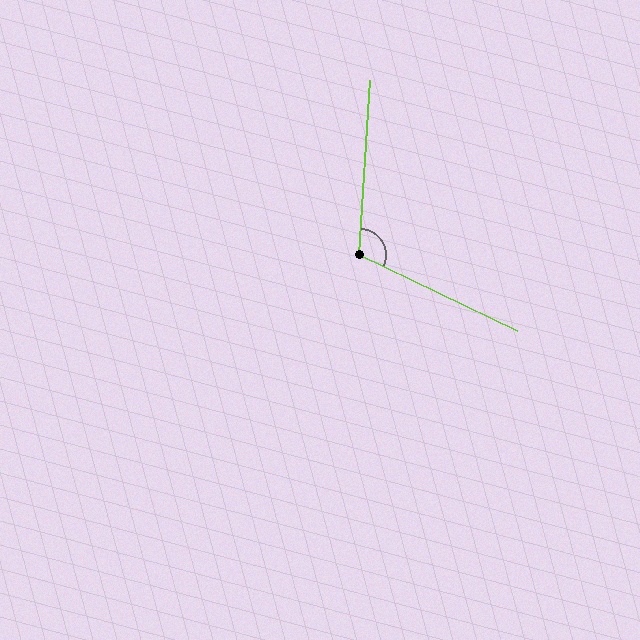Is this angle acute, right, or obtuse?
It is obtuse.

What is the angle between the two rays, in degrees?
Approximately 112 degrees.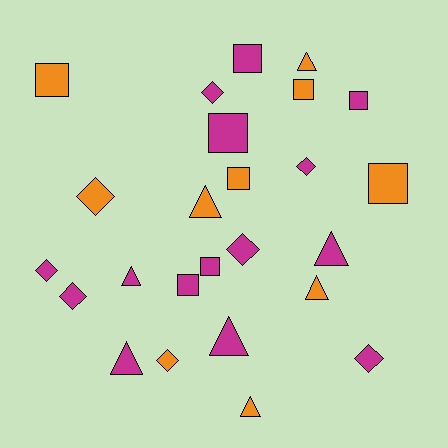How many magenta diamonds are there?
There are 6 magenta diamonds.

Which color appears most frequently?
Magenta, with 15 objects.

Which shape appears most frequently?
Square, with 9 objects.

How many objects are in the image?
There are 25 objects.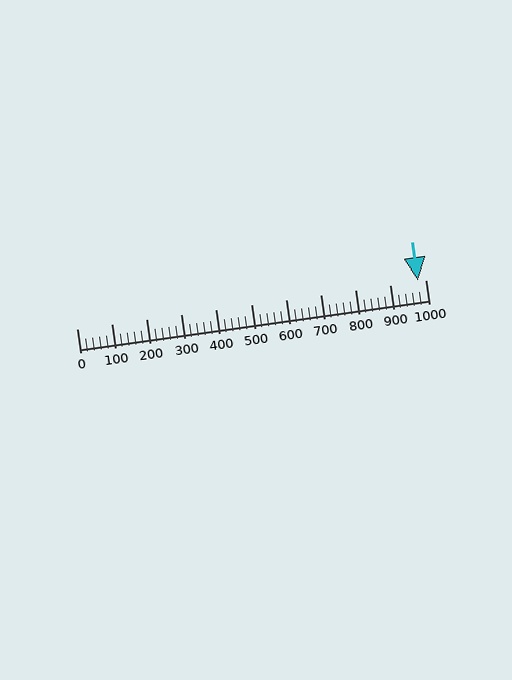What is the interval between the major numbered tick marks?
The major tick marks are spaced 100 units apart.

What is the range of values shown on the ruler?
The ruler shows values from 0 to 1000.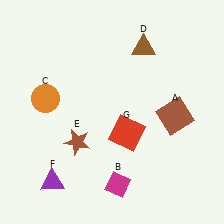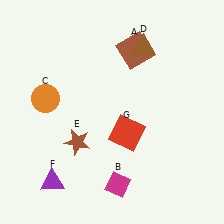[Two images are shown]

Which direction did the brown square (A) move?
The brown square (A) moved up.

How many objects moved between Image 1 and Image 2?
1 object moved between the two images.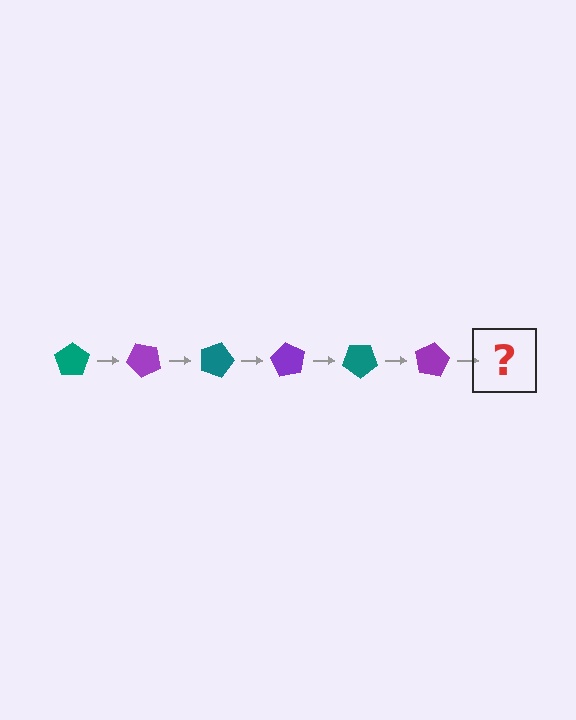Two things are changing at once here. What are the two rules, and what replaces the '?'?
The two rules are that it rotates 45 degrees each step and the color cycles through teal and purple. The '?' should be a teal pentagon, rotated 270 degrees from the start.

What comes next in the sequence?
The next element should be a teal pentagon, rotated 270 degrees from the start.